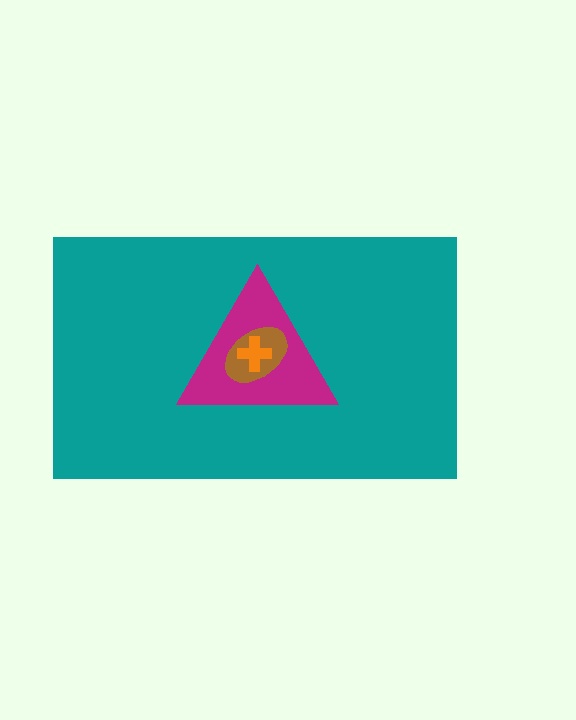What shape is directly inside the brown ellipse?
The orange cross.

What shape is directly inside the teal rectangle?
The magenta triangle.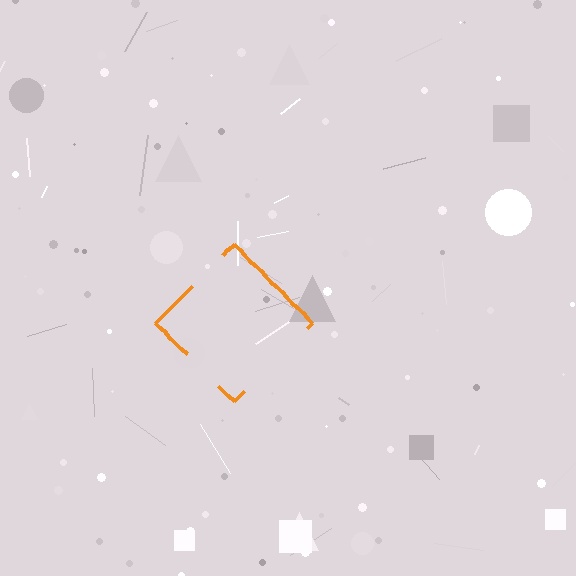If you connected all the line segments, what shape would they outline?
They would outline a diamond.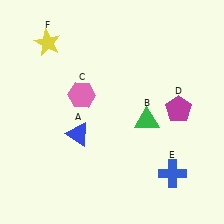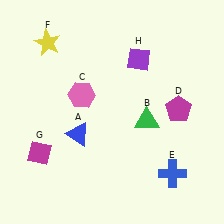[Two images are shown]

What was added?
A magenta diamond (G), a purple diamond (H) were added in Image 2.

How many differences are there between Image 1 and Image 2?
There are 2 differences between the two images.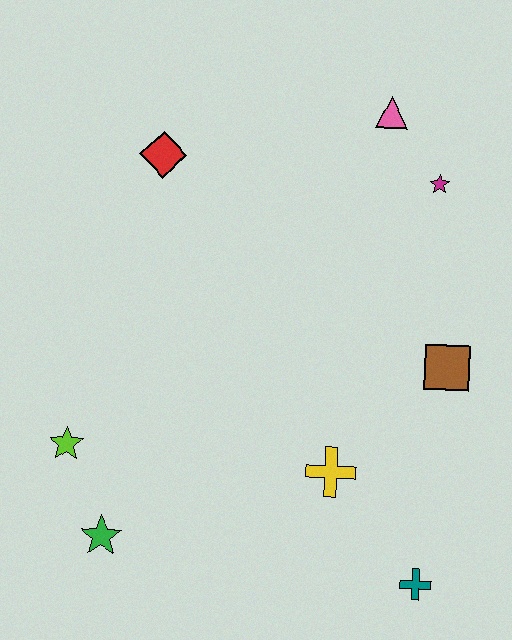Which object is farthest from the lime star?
The pink triangle is farthest from the lime star.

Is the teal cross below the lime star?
Yes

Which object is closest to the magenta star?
The pink triangle is closest to the magenta star.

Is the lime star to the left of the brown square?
Yes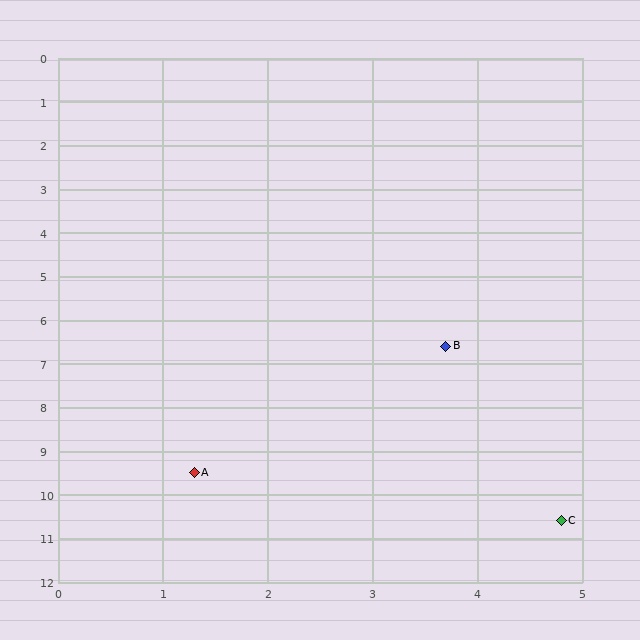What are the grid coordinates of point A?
Point A is at approximately (1.3, 9.5).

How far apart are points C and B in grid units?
Points C and B are about 4.1 grid units apart.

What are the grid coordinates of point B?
Point B is at approximately (3.7, 6.6).